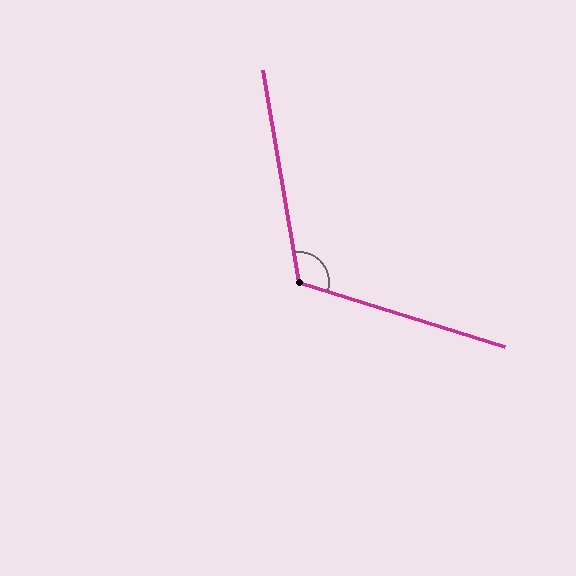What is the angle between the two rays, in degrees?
Approximately 117 degrees.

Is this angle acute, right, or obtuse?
It is obtuse.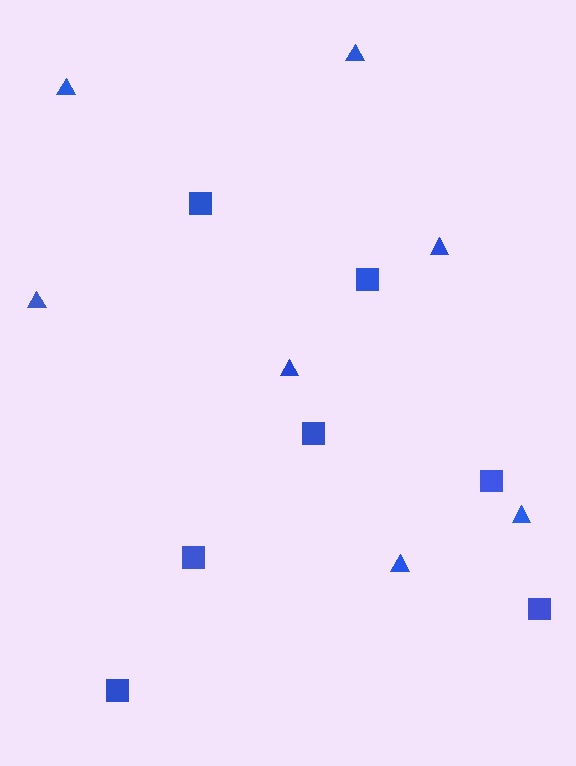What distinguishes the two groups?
There are 2 groups: one group of squares (7) and one group of triangles (7).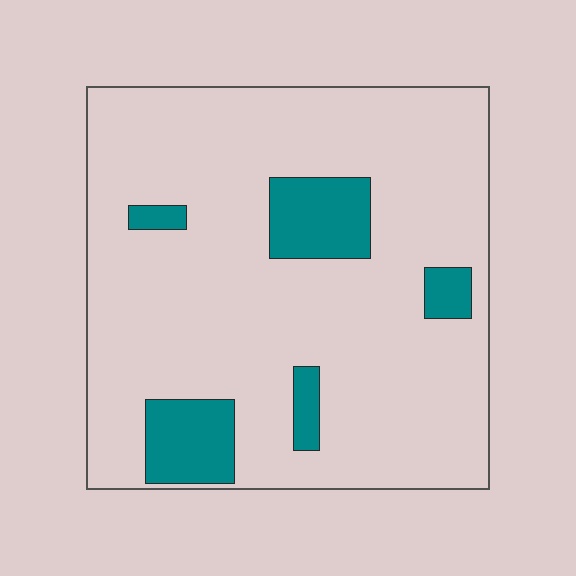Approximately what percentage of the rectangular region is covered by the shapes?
Approximately 15%.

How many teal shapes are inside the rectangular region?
5.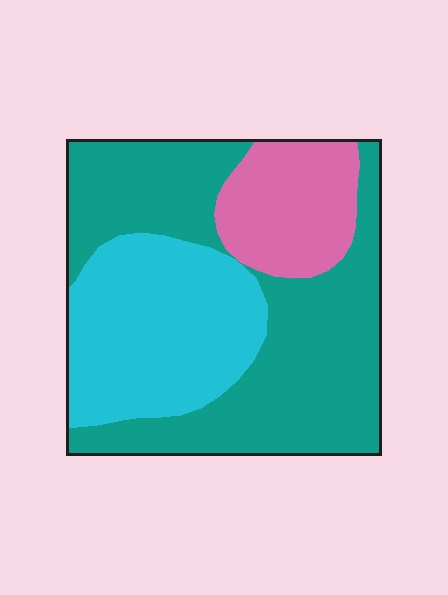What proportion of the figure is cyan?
Cyan takes up about one third (1/3) of the figure.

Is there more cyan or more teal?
Teal.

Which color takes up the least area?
Pink, at roughly 15%.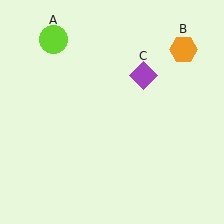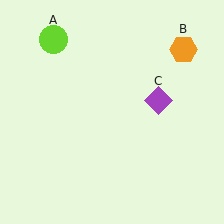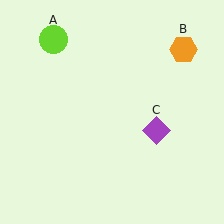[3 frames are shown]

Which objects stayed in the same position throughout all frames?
Lime circle (object A) and orange hexagon (object B) remained stationary.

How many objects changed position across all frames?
1 object changed position: purple diamond (object C).